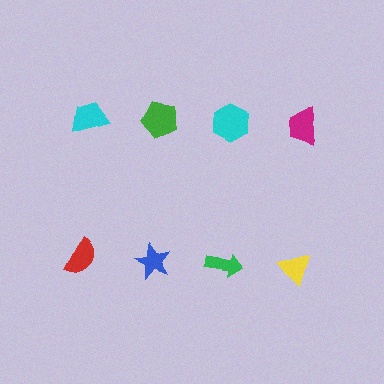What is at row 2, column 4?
A yellow triangle.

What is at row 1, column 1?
A cyan trapezoid.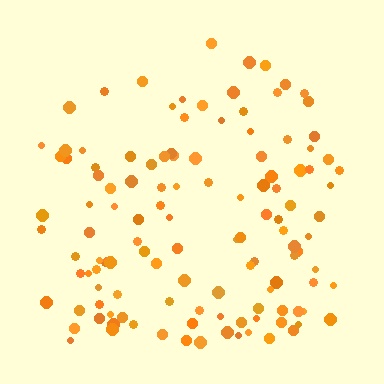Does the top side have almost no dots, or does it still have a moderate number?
Still a moderate number, just noticeably fewer than the bottom.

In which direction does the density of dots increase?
From top to bottom, with the bottom side densest.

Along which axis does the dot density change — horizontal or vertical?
Vertical.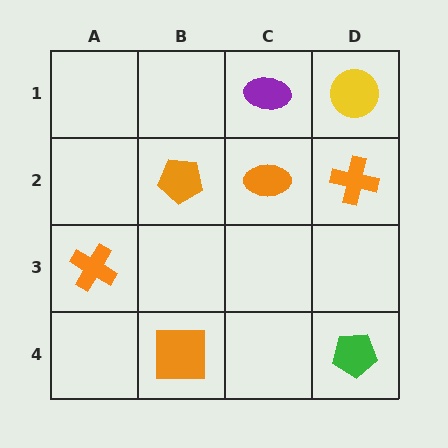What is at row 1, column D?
A yellow circle.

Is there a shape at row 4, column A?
No, that cell is empty.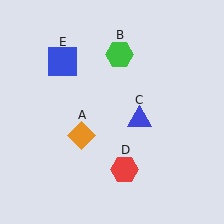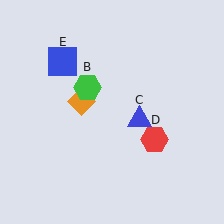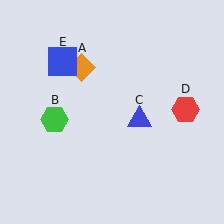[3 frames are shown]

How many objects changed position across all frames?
3 objects changed position: orange diamond (object A), green hexagon (object B), red hexagon (object D).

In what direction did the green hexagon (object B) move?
The green hexagon (object B) moved down and to the left.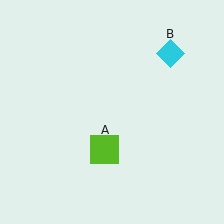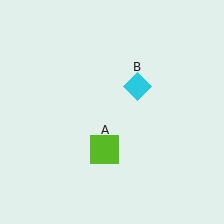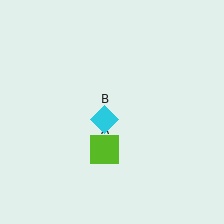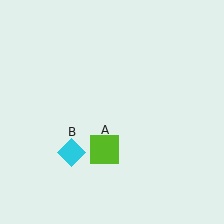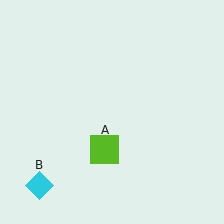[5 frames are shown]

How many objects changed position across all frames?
1 object changed position: cyan diamond (object B).